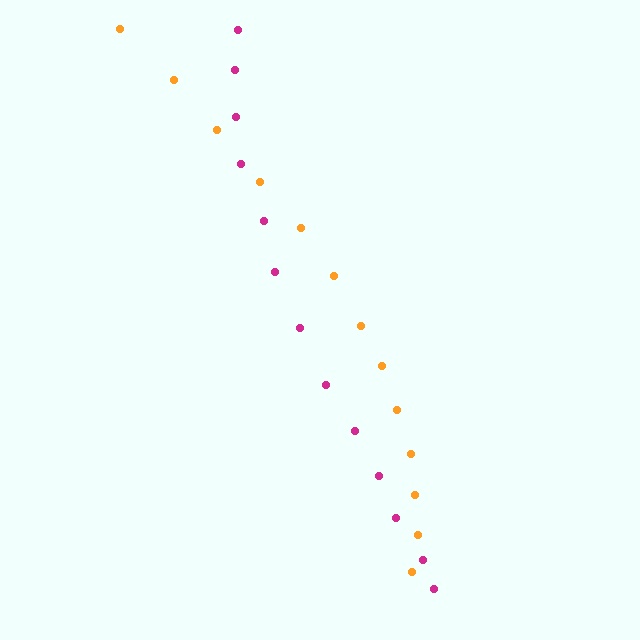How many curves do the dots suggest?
There are 2 distinct paths.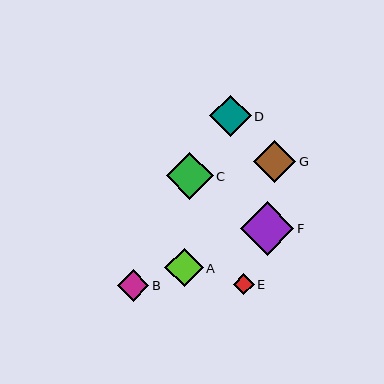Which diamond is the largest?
Diamond F is the largest with a size of approximately 54 pixels.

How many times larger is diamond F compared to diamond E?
Diamond F is approximately 2.6 times the size of diamond E.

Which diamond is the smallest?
Diamond E is the smallest with a size of approximately 21 pixels.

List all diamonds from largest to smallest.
From largest to smallest: F, C, G, D, A, B, E.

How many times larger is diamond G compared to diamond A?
Diamond G is approximately 1.1 times the size of diamond A.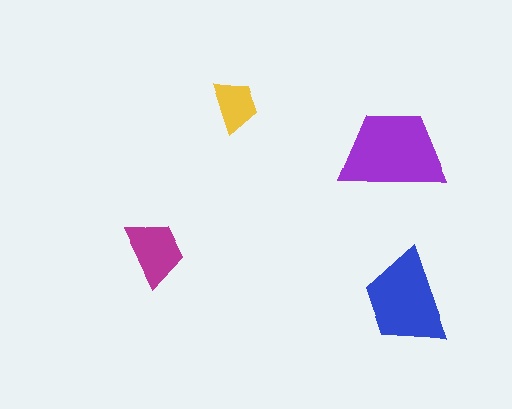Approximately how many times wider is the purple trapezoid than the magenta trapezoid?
About 1.5 times wider.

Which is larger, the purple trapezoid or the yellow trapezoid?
The purple one.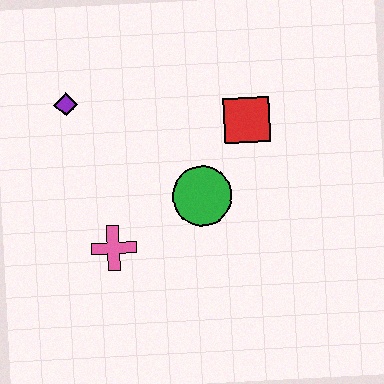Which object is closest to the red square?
The green circle is closest to the red square.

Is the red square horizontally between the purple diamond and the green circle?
No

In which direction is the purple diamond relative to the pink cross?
The purple diamond is above the pink cross.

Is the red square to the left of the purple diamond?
No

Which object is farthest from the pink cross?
The red square is farthest from the pink cross.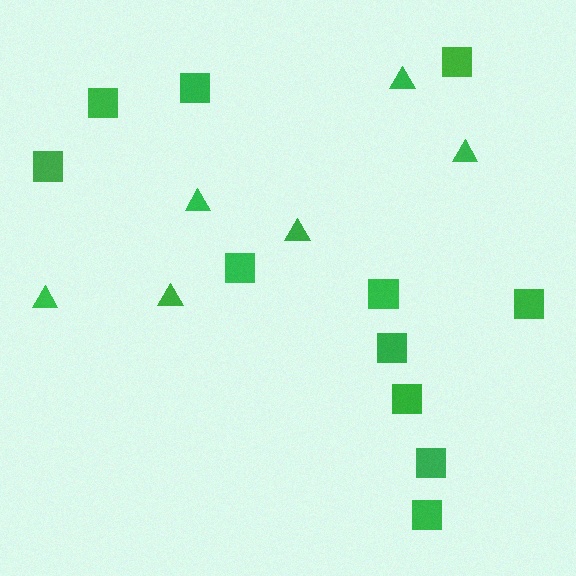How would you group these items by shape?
There are 2 groups: one group of triangles (6) and one group of squares (11).